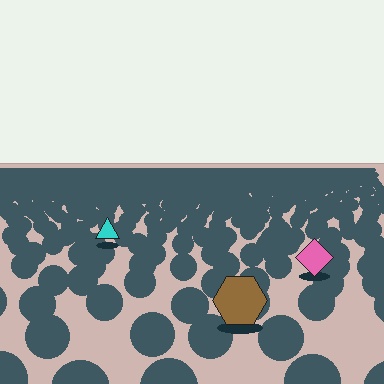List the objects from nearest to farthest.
From nearest to farthest: the brown hexagon, the pink diamond, the cyan triangle.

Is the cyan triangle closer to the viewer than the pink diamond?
No. The pink diamond is closer — you can tell from the texture gradient: the ground texture is coarser near it.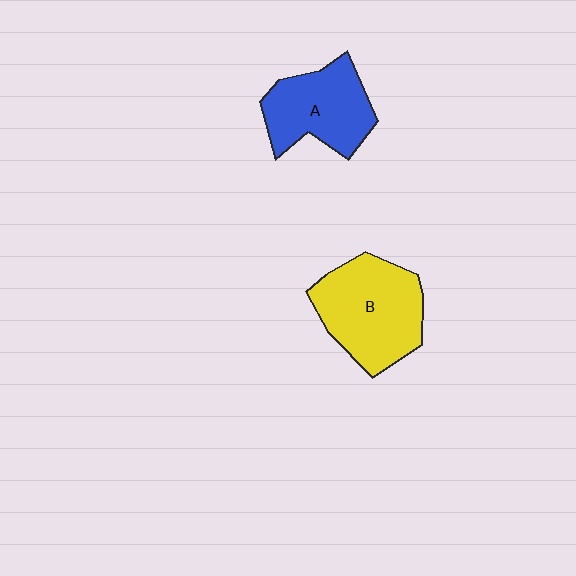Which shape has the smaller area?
Shape A (blue).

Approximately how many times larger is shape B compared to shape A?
Approximately 1.2 times.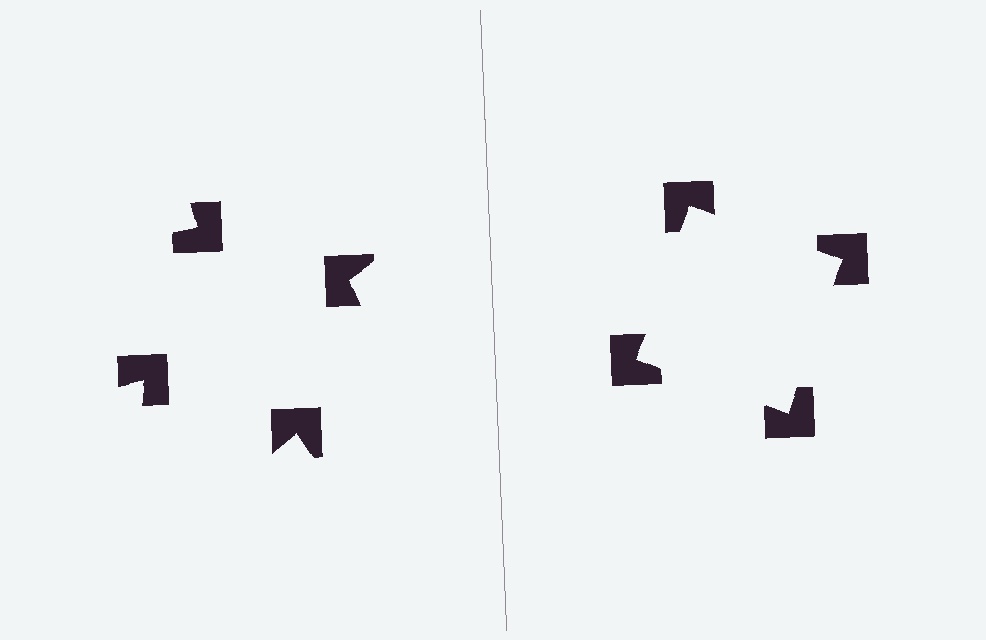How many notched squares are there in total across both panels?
8 — 4 on each side.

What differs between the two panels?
The notched squares are positioned identically on both sides; only the wedge orientations differ. On the right they align to a square; on the left they are misaligned.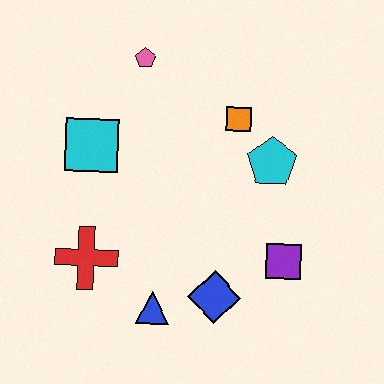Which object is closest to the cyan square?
The pink pentagon is closest to the cyan square.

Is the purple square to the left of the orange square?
No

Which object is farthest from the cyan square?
The purple square is farthest from the cyan square.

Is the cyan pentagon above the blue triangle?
Yes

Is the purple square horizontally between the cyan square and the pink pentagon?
No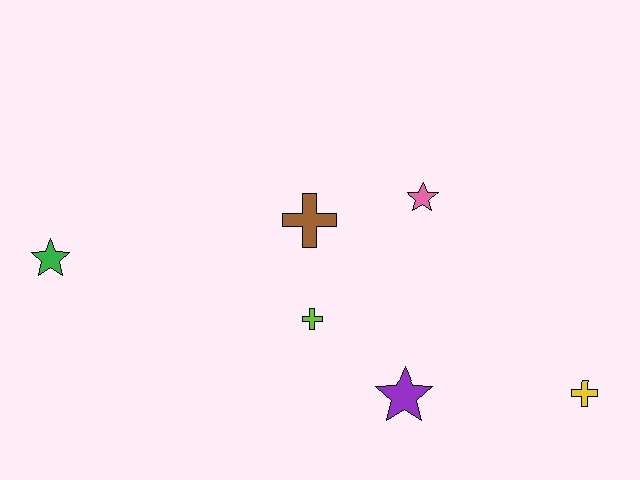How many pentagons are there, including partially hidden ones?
There are no pentagons.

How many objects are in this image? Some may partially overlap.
There are 6 objects.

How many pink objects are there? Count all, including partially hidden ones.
There is 1 pink object.